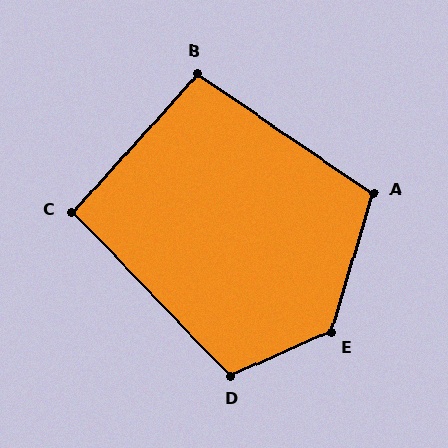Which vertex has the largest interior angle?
E, at approximately 131 degrees.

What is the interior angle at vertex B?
Approximately 98 degrees (obtuse).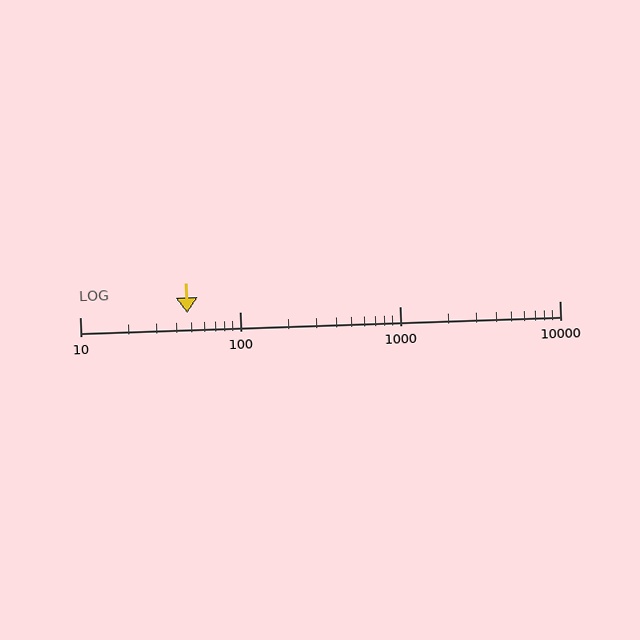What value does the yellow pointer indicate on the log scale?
The pointer indicates approximately 47.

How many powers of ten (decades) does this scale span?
The scale spans 3 decades, from 10 to 10000.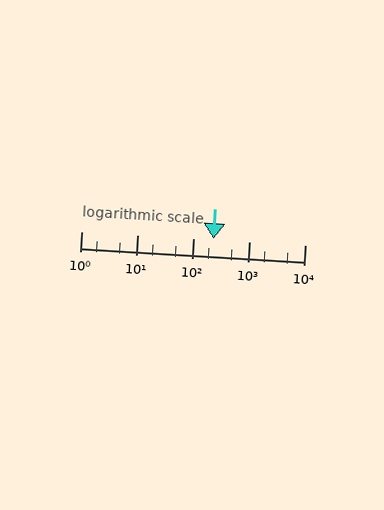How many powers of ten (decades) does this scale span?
The scale spans 4 decades, from 1 to 10000.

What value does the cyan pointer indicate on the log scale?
The pointer indicates approximately 230.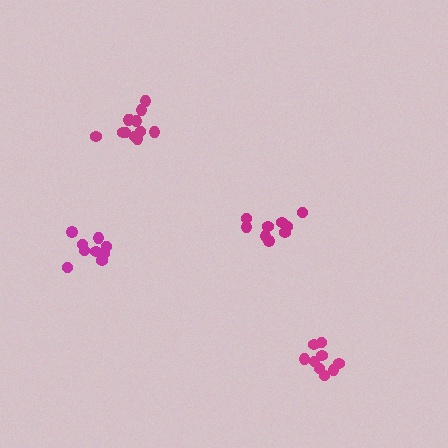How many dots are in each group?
Group 1: 12 dots, Group 2: 9 dots, Group 3: 9 dots, Group 4: 9 dots (39 total).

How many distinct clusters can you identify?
There are 4 distinct clusters.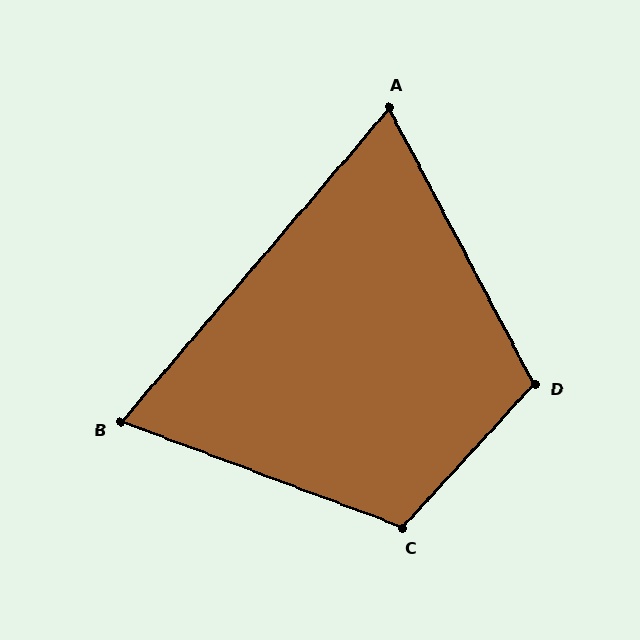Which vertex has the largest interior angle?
C, at approximately 112 degrees.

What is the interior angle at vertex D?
Approximately 110 degrees (obtuse).